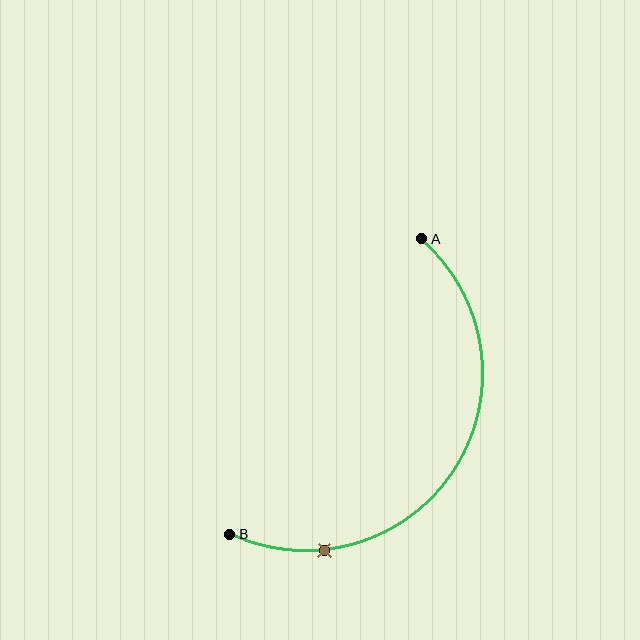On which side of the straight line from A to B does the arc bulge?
The arc bulges to the right of the straight line connecting A and B.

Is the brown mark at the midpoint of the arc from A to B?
No. The brown mark lies on the arc but is closer to endpoint B. The arc midpoint would be at the point on the curve equidistant along the arc from both A and B.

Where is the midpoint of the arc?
The arc midpoint is the point on the curve farthest from the straight line joining A and B. It sits to the right of that line.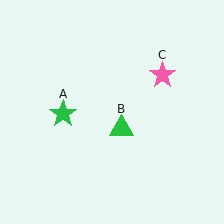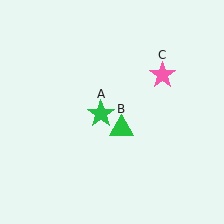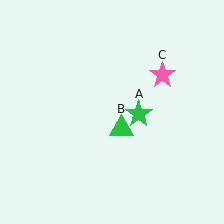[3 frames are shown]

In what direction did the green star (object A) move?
The green star (object A) moved right.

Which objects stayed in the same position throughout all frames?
Green triangle (object B) and pink star (object C) remained stationary.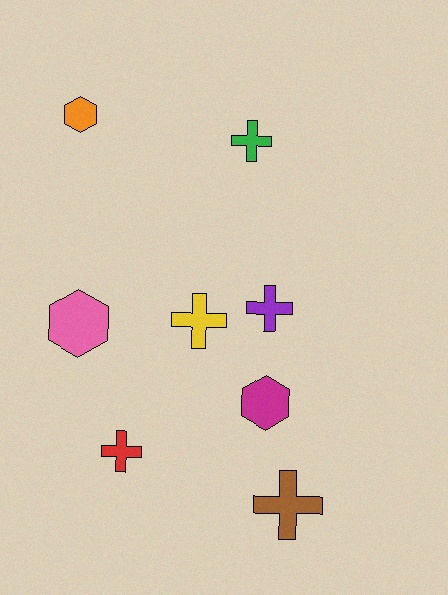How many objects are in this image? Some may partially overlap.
There are 8 objects.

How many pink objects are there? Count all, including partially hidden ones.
There is 1 pink object.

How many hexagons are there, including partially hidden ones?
There are 3 hexagons.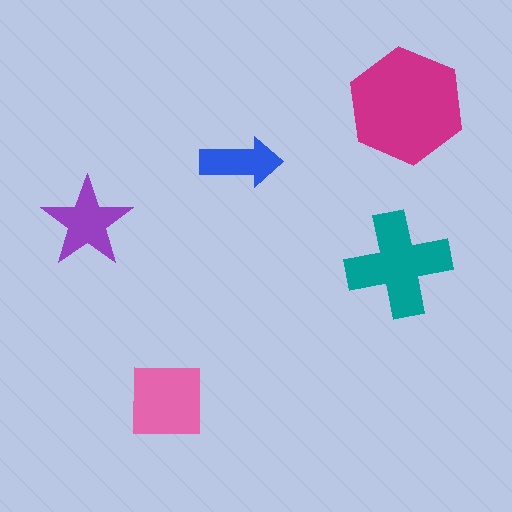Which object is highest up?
The magenta hexagon is topmost.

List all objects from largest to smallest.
The magenta hexagon, the teal cross, the pink square, the purple star, the blue arrow.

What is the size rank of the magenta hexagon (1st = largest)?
1st.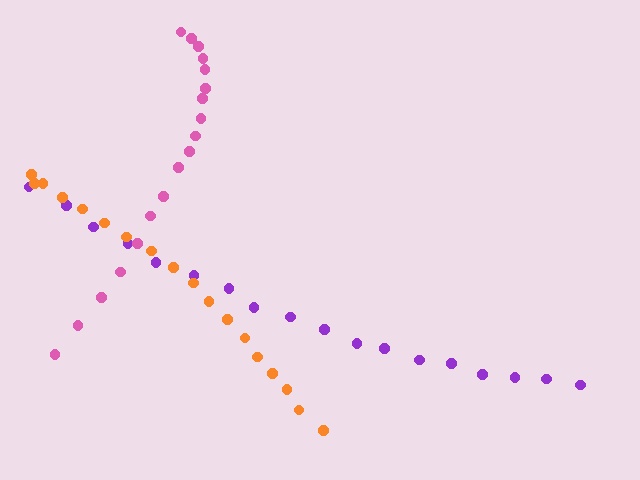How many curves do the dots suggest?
There are 3 distinct paths.